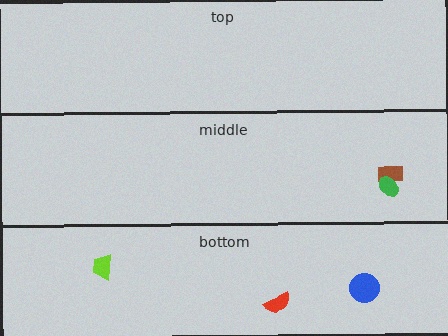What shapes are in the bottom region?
The blue circle, the lime trapezoid, the red semicircle.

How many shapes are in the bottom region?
3.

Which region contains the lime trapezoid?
The bottom region.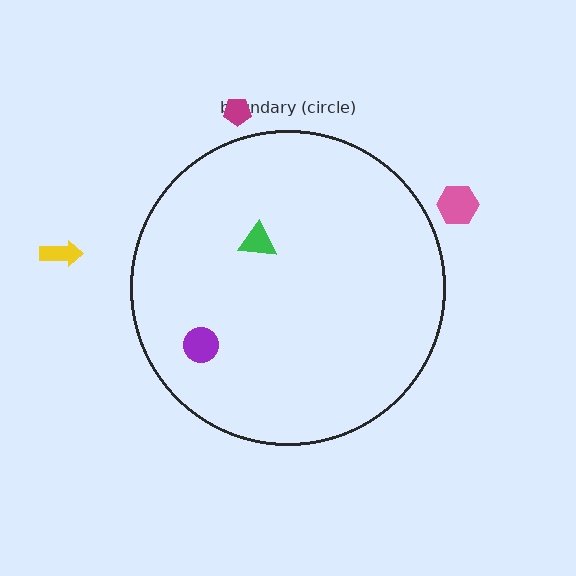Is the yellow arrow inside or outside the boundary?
Outside.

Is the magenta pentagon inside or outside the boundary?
Outside.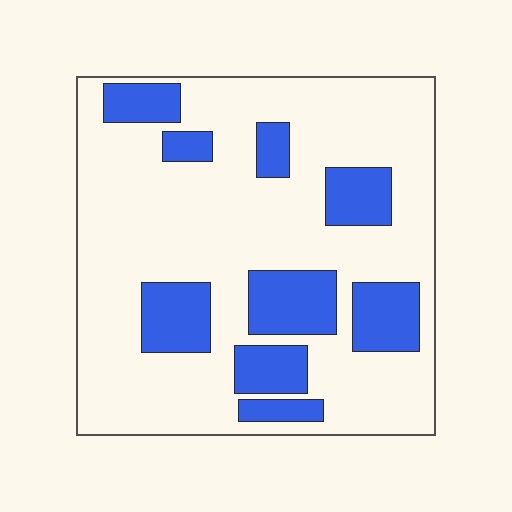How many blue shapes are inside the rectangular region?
9.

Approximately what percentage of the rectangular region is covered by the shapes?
Approximately 25%.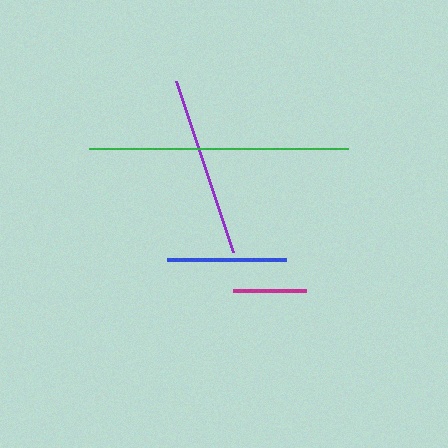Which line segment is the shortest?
The magenta line is the shortest at approximately 73 pixels.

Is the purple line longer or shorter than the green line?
The green line is longer than the purple line.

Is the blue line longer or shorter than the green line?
The green line is longer than the blue line.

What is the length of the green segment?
The green segment is approximately 259 pixels long.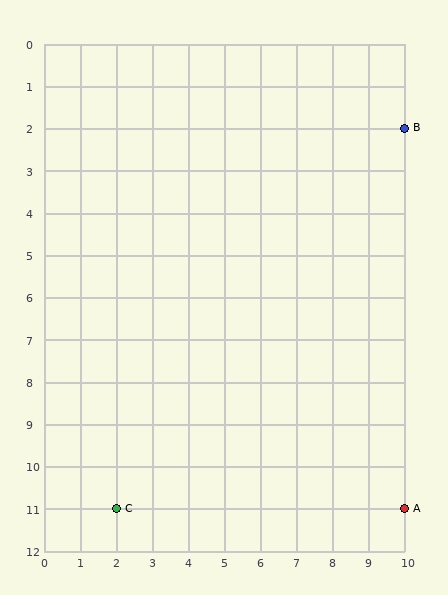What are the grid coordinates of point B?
Point B is at grid coordinates (10, 2).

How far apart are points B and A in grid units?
Points B and A are 9 rows apart.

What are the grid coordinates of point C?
Point C is at grid coordinates (2, 11).